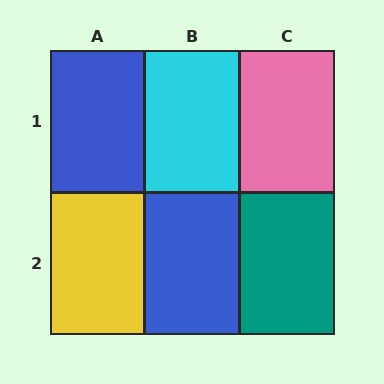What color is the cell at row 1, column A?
Blue.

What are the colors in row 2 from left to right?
Yellow, blue, teal.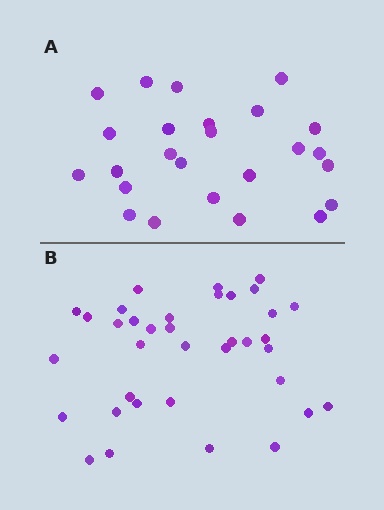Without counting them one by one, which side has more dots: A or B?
Region B (the bottom region) has more dots.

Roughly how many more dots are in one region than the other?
Region B has roughly 12 or so more dots than region A.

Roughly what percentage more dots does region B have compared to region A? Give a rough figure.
About 45% more.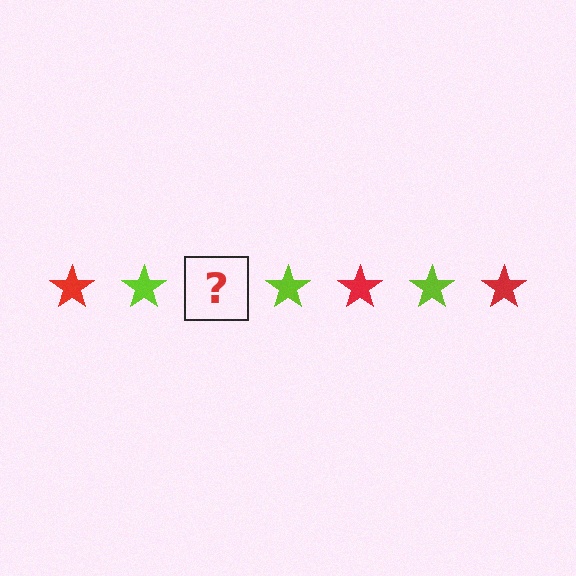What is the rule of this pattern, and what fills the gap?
The rule is that the pattern cycles through red, lime stars. The gap should be filled with a red star.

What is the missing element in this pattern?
The missing element is a red star.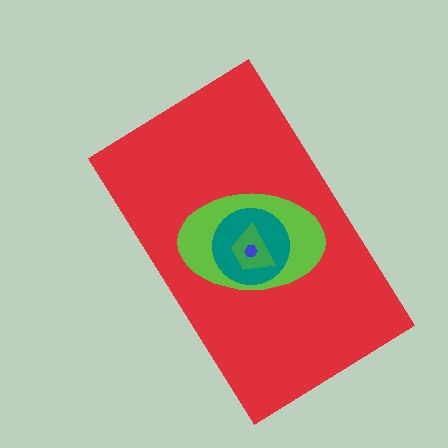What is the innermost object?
The blue hexagon.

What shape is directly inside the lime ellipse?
The teal circle.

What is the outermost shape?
The red rectangle.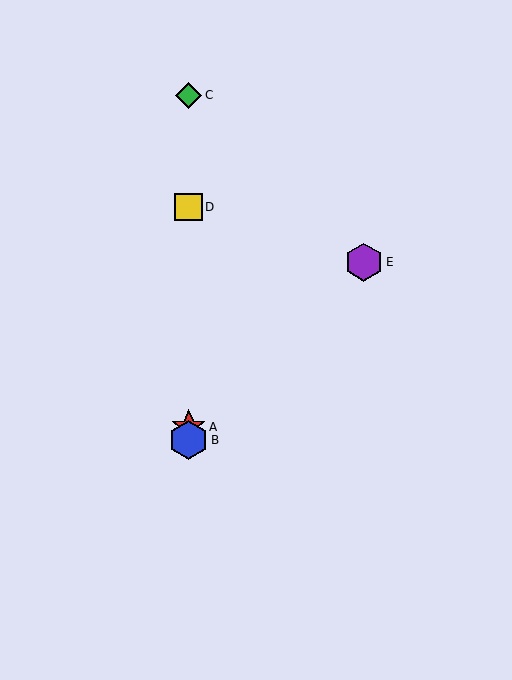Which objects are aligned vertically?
Objects A, B, C, D are aligned vertically.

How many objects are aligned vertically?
4 objects (A, B, C, D) are aligned vertically.